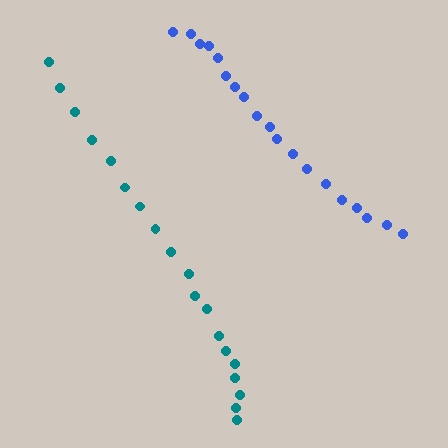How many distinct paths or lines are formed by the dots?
There are 2 distinct paths.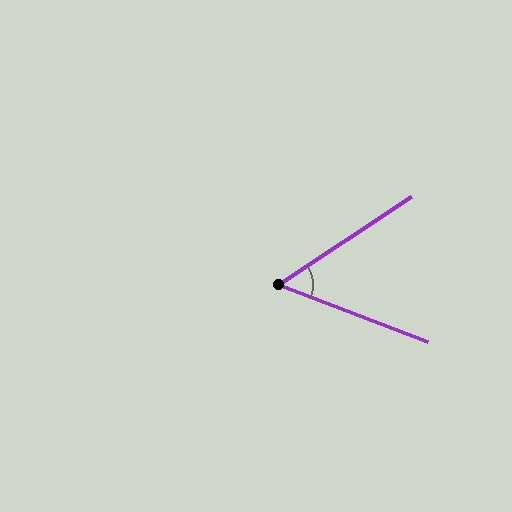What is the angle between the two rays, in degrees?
Approximately 54 degrees.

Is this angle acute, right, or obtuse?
It is acute.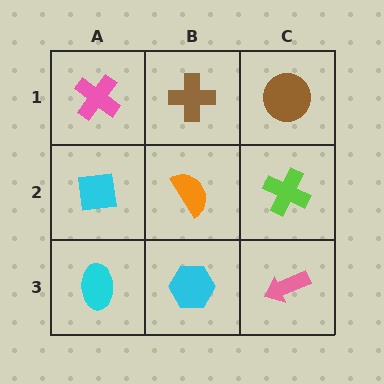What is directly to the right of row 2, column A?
An orange semicircle.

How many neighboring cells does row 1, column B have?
3.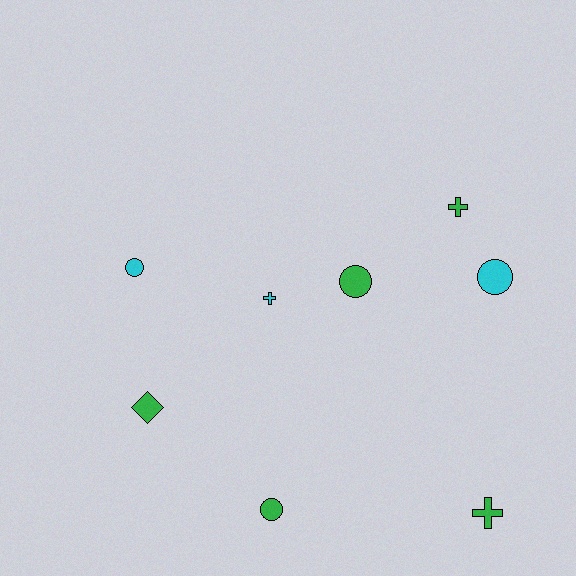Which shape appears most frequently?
Circle, with 4 objects.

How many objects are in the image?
There are 8 objects.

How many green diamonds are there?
There is 1 green diamond.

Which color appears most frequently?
Green, with 5 objects.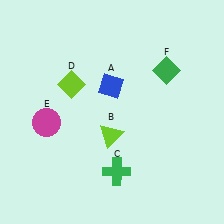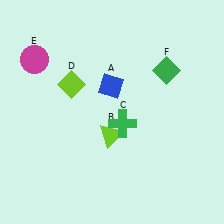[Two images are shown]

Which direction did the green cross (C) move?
The green cross (C) moved up.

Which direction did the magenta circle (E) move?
The magenta circle (E) moved up.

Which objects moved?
The objects that moved are: the green cross (C), the magenta circle (E).